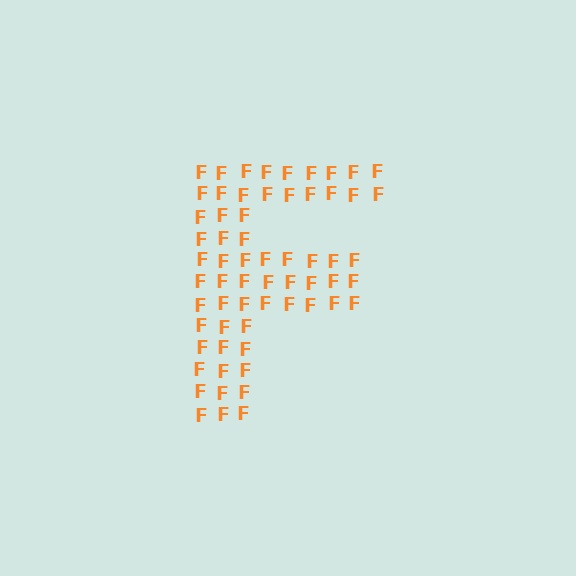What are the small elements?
The small elements are letter F's.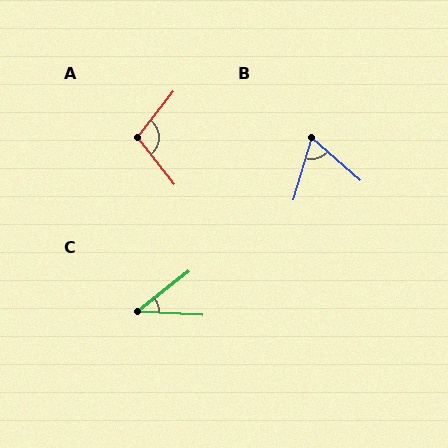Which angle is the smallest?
C, at approximately 41 degrees.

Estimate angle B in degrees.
Approximately 65 degrees.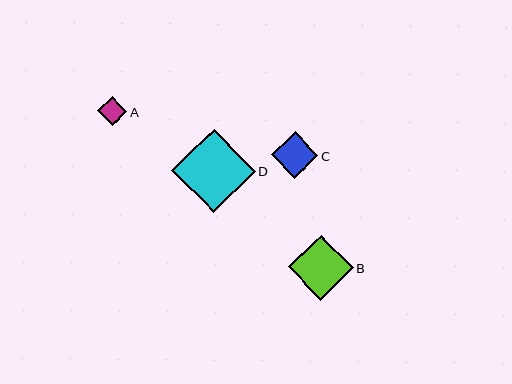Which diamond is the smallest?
Diamond A is the smallest with a size of approximately 29 pixels.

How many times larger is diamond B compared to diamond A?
Diamond B is approximately 2.2 times the size of diamond A.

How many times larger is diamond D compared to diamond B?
Diamond D is approximately 1.3 times the size of diamond B.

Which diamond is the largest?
Diamond D is the largest with a size of approximately 83 pixels.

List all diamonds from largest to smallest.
From largest to smallest: D, B, C, A.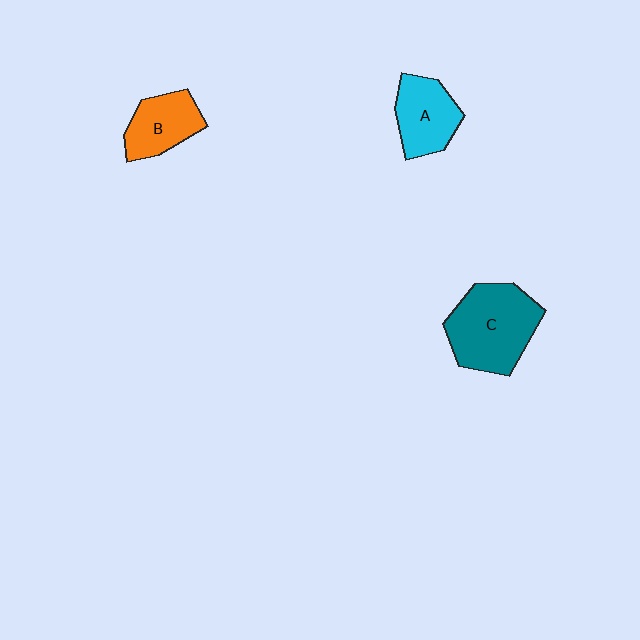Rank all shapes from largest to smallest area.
From largest to smallest: C (teal), A (cyan), B (orange).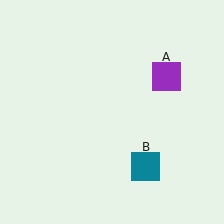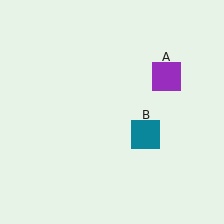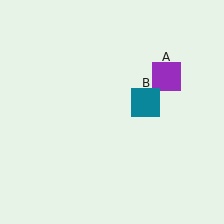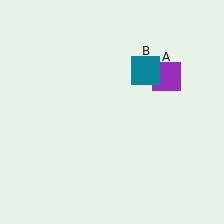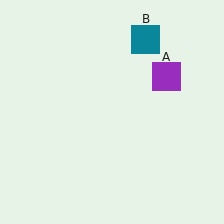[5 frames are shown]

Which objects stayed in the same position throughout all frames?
Purple square (object A) remained stationary.